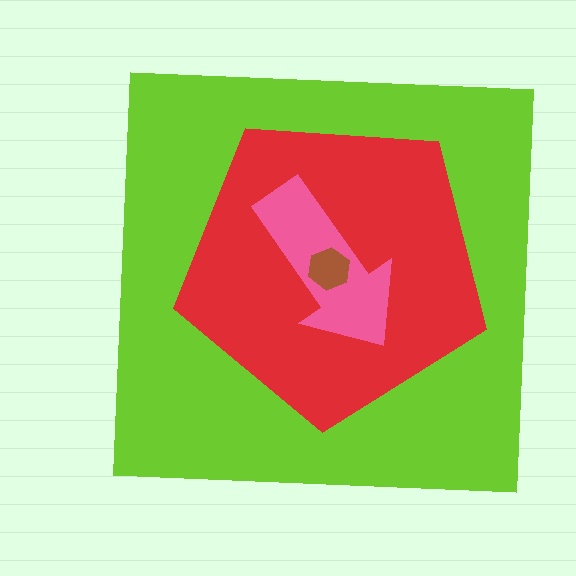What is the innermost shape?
The brown hexagon.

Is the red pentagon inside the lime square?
Yes.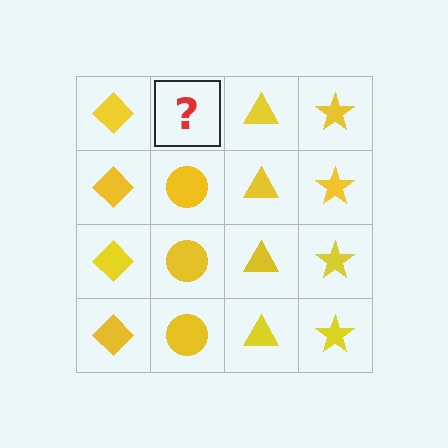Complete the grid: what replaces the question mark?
The question mark should be replaced with a yellow circle.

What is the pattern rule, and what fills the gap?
The rule is that each column has a consistent shape. The gap should be filled with a yellow circle.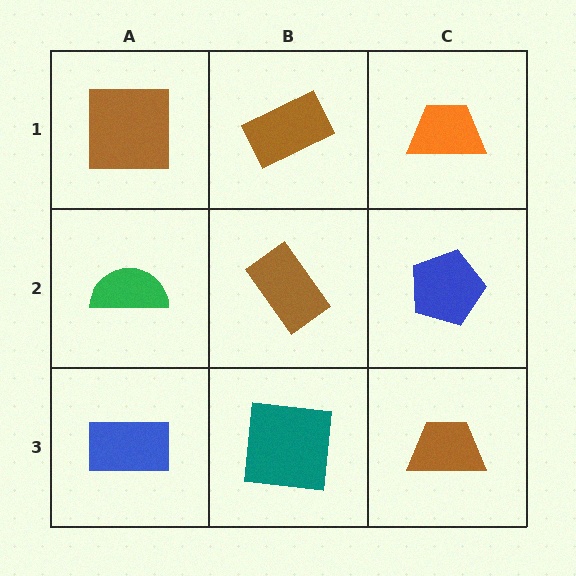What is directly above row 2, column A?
A brown square.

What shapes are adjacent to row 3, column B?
A brown rectangle (row 2, column B), a blue rectangle (row 3, column A), a brown trapezoid (row 3, column C).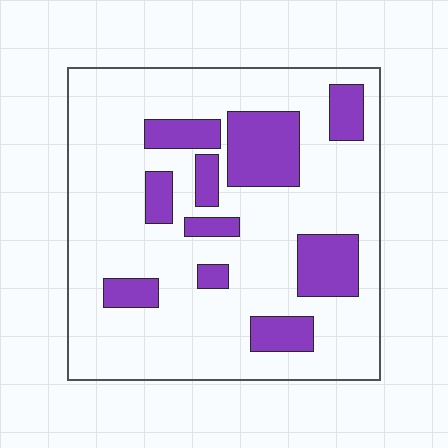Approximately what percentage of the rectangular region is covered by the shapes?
Approximately 25%.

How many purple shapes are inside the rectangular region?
10.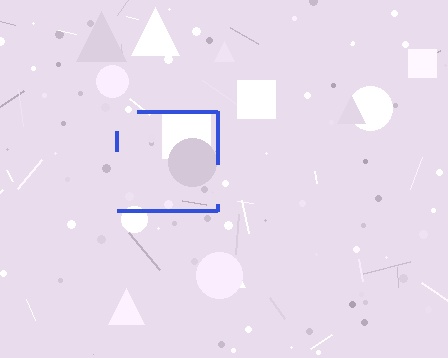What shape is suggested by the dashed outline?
The dashed outline suggests a square.